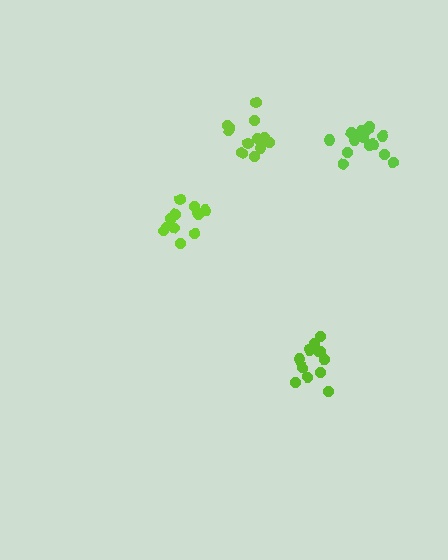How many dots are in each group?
Group 1: 14 dots, Group 2: 12 dots, Group 3: 12 dots, Group 4: 12 dots (50 total).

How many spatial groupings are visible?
There are 4 spatial groupings.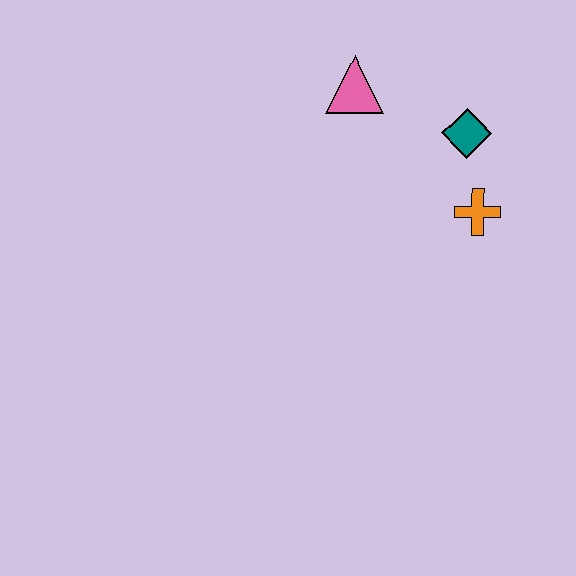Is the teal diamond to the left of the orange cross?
Yes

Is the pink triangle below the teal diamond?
No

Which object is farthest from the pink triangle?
The orange cross is farthest from the pink triangle.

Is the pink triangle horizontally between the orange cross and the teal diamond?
No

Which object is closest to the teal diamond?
The orange cross is closest to the teal diamond.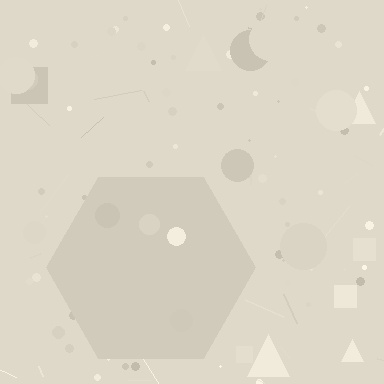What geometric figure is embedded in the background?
A hexagon is embedded in the background.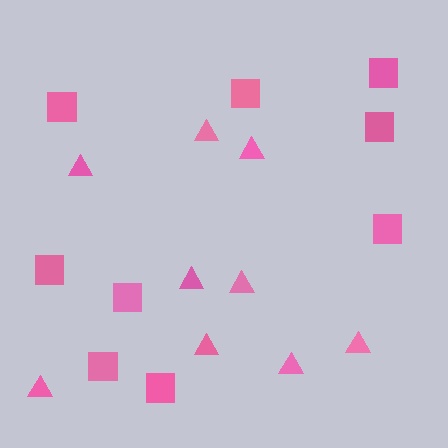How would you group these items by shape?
There are 2 groups: one group of squares (9) and one group of triangles (9).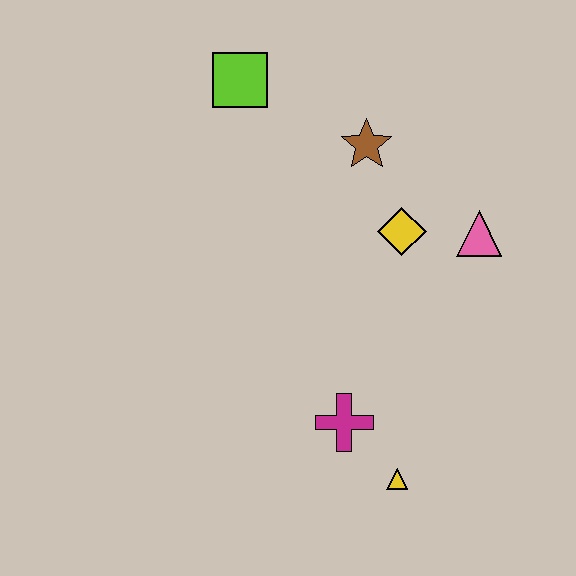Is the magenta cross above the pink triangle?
No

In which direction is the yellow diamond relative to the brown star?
The yellow diamond is below the brown star.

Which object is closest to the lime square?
The brown star is closest to the lime square.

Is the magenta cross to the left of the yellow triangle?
Yes